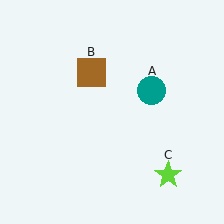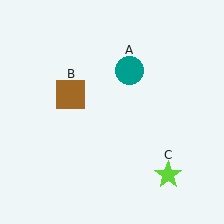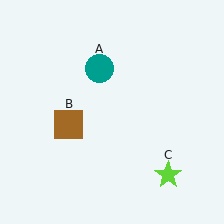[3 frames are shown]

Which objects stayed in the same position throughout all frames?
Lime star (object C) remained stationary.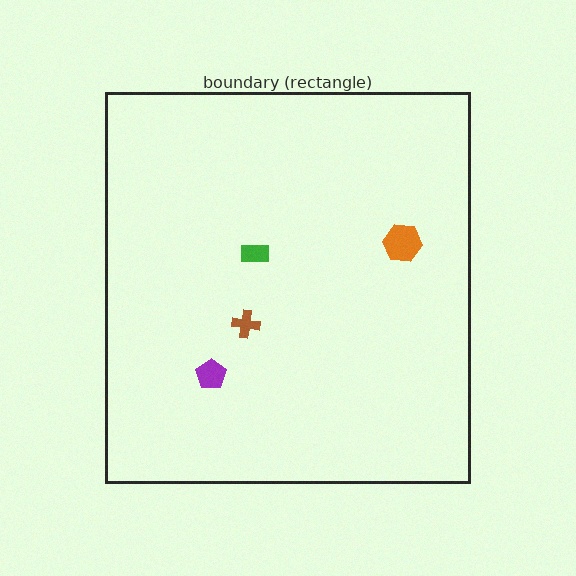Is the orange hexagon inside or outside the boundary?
Inside.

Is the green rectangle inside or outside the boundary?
Inside.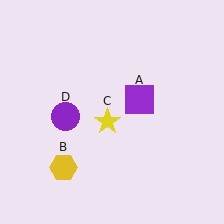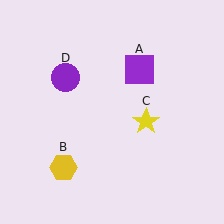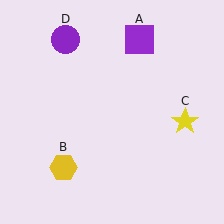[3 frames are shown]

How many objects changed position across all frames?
3 objects changed position: purple square (object A), yellow star (object C), purple circle (object D).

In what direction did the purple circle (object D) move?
The purple circle (object D) moved up.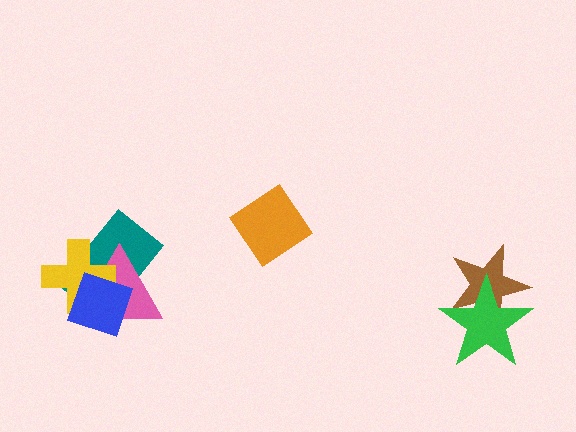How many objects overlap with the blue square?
3 objects overlap with the blue square.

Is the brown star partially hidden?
Yes, it is partially covered by another shape.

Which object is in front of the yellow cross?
The blue square is in front of the yellow cross.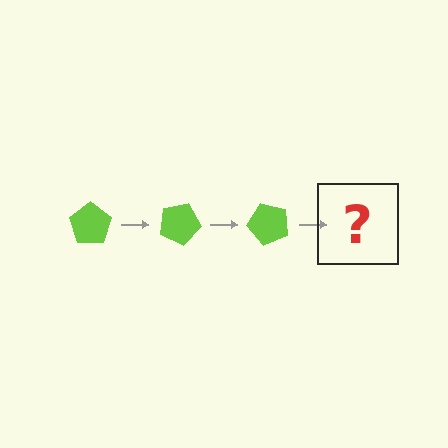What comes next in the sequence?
The next element should be a lime pentagon rotated 75 degrees.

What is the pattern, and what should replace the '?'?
The pattern is that the pentagon rotates 25 degrees each step. The '?' should be a lime pentagon rotated 75 degrees.